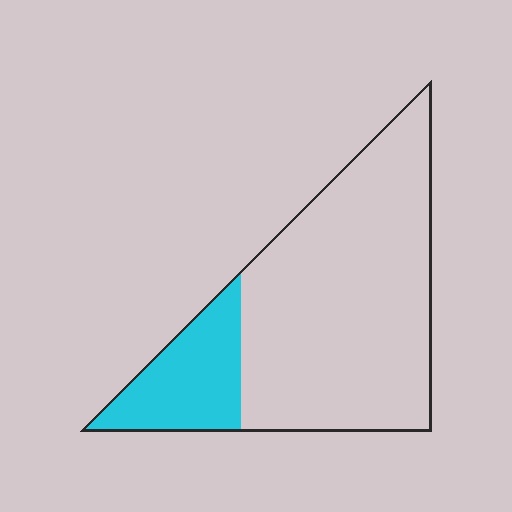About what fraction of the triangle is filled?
About one fifth (1/5).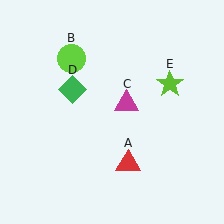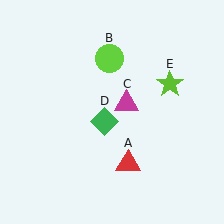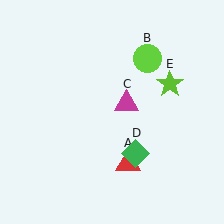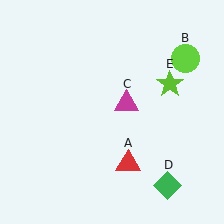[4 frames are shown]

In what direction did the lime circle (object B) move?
The lime circle (object B) moved right.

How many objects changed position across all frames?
2 objects changed position: lime circle (object B), green diamond (object D).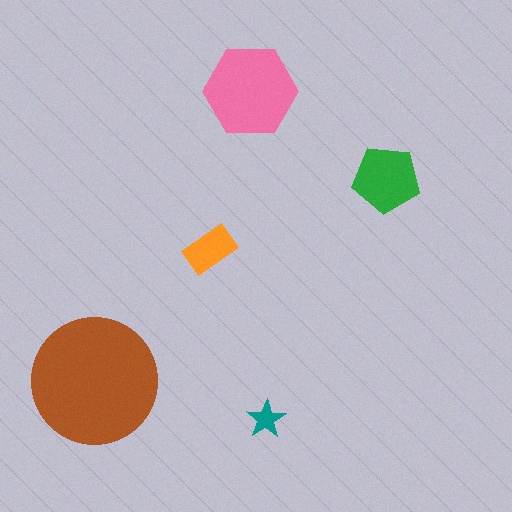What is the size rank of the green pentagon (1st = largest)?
3rd.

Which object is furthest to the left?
The brown circle is leftmost.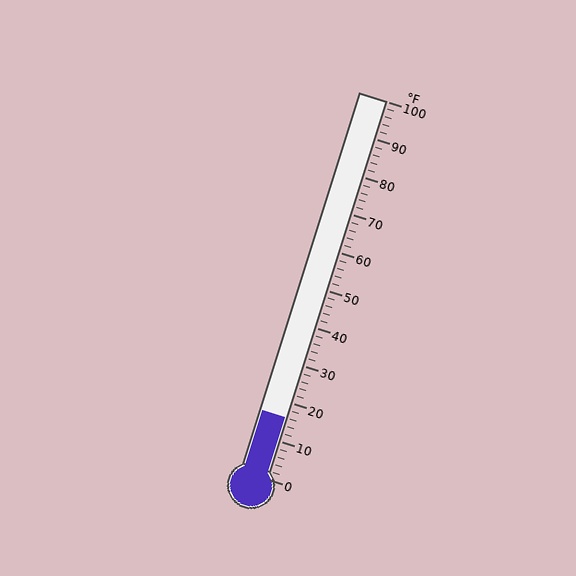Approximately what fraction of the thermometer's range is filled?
The thermometer is filled to approximately 15% of its range.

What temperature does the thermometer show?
The thermometer shows approximately 16°F.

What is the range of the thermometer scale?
The thermometer scale ranges from 0°F to 100°F.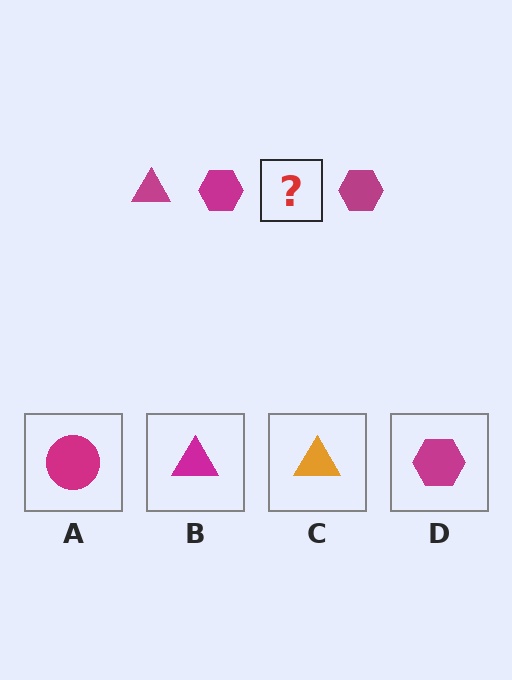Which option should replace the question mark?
Option B.